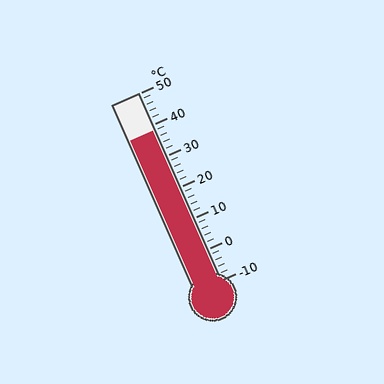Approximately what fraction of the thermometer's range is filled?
The thermometer is filled to approximately 80% of its range.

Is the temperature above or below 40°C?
The temperature is below 40°C.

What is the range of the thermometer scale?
The thermometer scale ranges from -10°C to 50°C.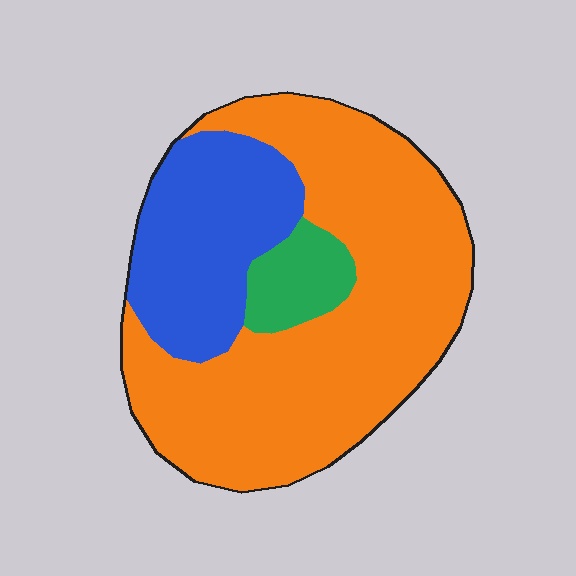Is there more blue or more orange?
Orange.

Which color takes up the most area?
Orange, at roughly 65%.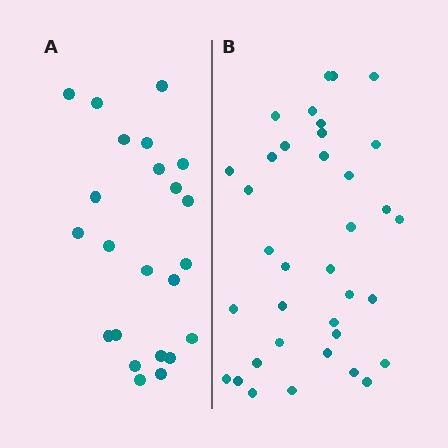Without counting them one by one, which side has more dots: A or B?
Region B (the right region) has more dots.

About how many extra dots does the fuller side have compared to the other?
Region B has approximately 15 more dots than region A.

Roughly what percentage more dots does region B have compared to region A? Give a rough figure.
About 55% more.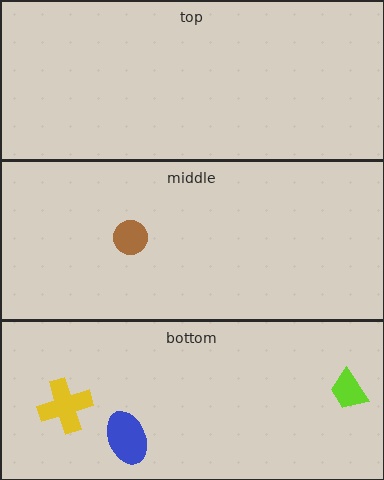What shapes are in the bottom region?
The yellow cross, the lime trapezoid, the blue ellipse.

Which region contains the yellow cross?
The bottom region.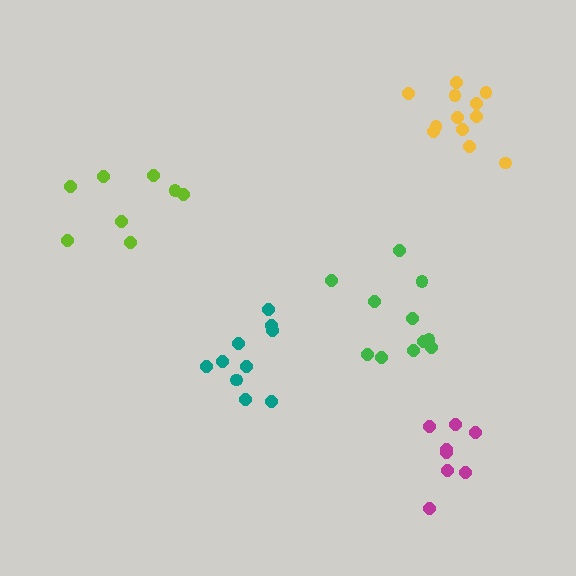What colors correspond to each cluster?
The clusters are colored: teal, yellow, lime, green, magenta.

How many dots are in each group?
Group 1: 10 dots, Group 2: 12 dots, Group 3: 8 dots, Group 4: 11 dots, Group 5: 8 dots (49 total).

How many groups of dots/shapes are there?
There are 5 groups.